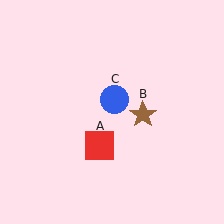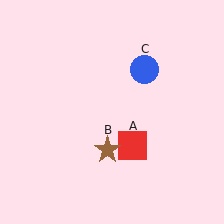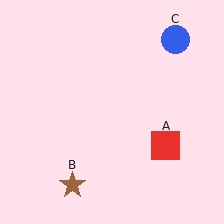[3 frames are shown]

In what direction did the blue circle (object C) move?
The blue circle (object C) moved up and to the right.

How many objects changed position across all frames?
3 objects changed position: red square (object A), brown star (object B), blue circle (object C).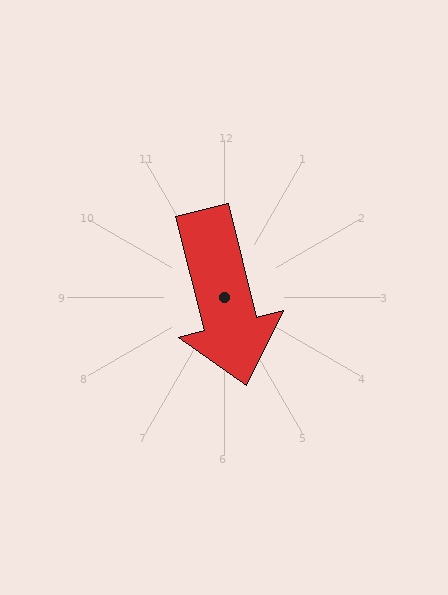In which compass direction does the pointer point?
South.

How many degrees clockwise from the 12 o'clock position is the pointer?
Approximately 166 degrees.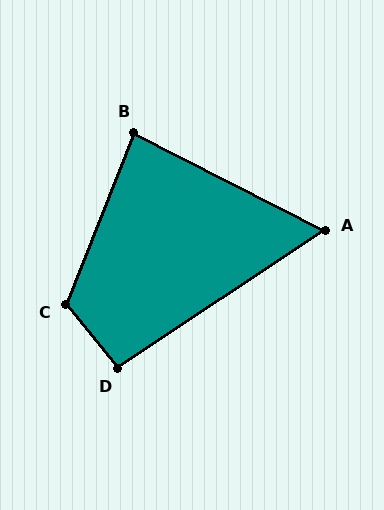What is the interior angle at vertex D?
Approximately 95 degrees (obtuse).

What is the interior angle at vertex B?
Approximately 85 degrees (acute).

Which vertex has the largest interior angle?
C, at approximately 119 degrees.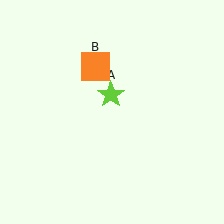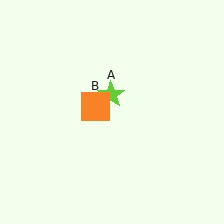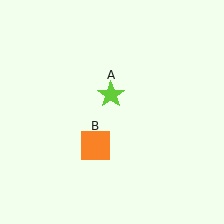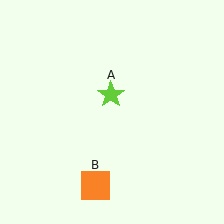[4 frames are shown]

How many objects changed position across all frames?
1 object changed position: orange square (object B).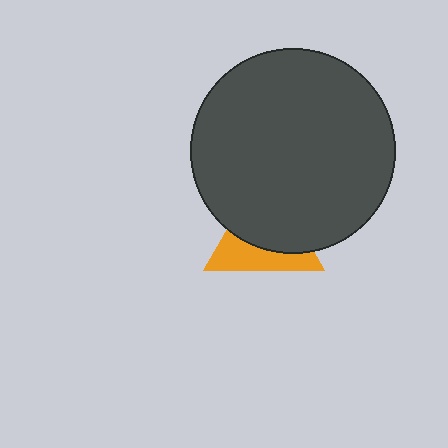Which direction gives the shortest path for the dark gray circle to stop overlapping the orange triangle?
Moving up gives the shortest separation.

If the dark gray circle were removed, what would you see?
You would see the complete orange triangle.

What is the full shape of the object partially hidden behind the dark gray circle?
The partially hidden object is an orange triangle.